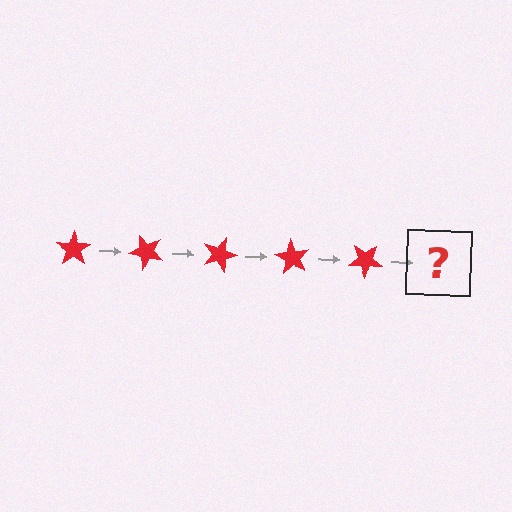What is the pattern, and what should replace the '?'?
The pattern is that the star rotates 45 degrees each step. The '?' should be a red star rotated 225 degrees.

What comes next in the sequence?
The next element should be a red star rotated 225 degrees.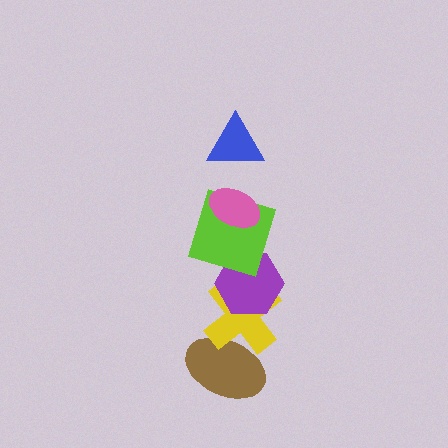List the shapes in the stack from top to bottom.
From top to bottom: the blue triangle, the pink ellipse, the lime square, the purple hexagon, the yellow cross, the brown ellipse.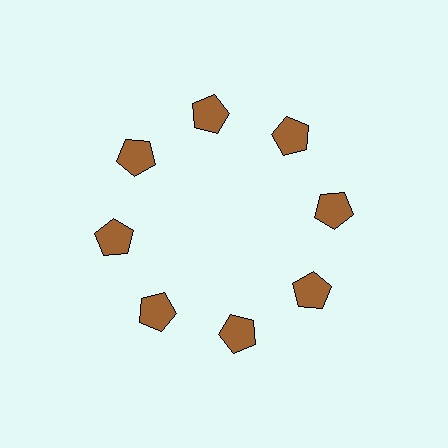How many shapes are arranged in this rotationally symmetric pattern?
There are 8 shapes, arranged in 8 groups of 1.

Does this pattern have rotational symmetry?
Yes, this pattern has 8-fold rotational symmetry. It looks the same after rotating 45 degrees around the center.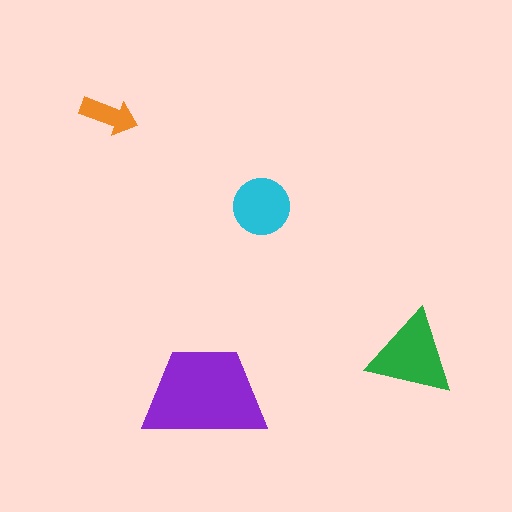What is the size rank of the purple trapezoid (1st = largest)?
1st.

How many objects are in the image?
There are 4 objects in the image.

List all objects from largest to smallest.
The purple trapezoid, the green triangle, the cyan circle, the orange arrow.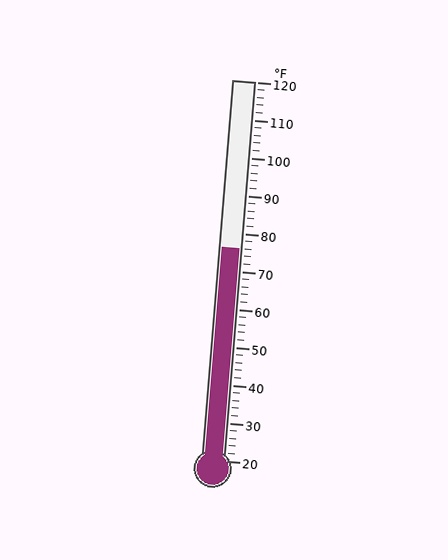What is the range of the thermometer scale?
The thermometer scale ranges from 20°F to 120°F.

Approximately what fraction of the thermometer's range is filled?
The thermometer is filled to approximately 55% of its range.